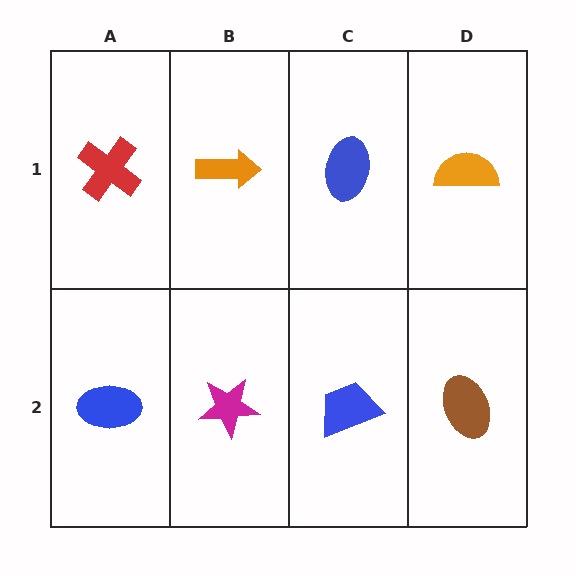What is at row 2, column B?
A magenta star.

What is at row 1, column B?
An orange arrow.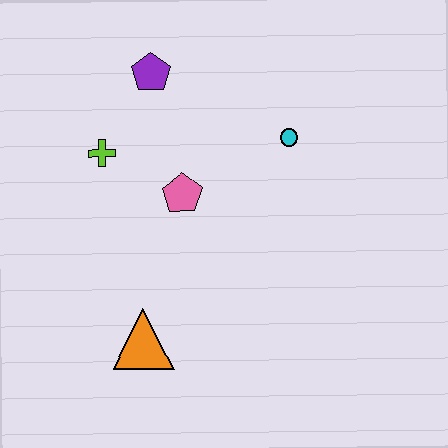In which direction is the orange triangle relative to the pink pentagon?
The orange triangle is below the pink pentagon.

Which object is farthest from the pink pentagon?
The orange triangle is farthest from the pink pentagon.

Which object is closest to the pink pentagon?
The lime cross is closest to the pink pentagon.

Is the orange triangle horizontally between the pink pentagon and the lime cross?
Yes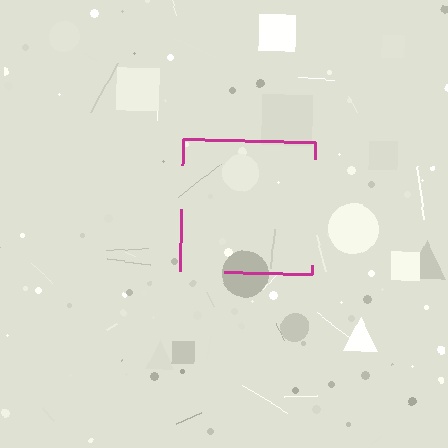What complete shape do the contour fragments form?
The contour fragments form a square.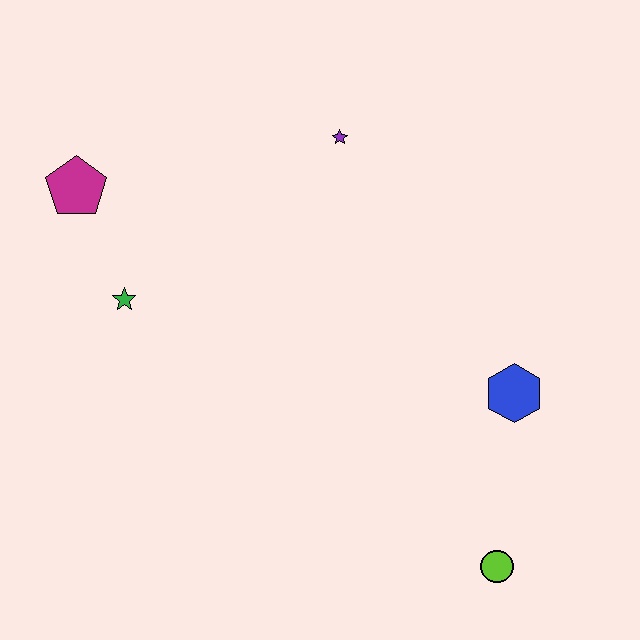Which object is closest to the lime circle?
The blue hexagon is closest to the lime circle.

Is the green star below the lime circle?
No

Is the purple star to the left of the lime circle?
Yes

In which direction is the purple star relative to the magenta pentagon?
The purple star is to the right of the magenta pentagon.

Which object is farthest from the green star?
The lime circle is farthest from the green star.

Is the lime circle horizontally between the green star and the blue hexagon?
Yes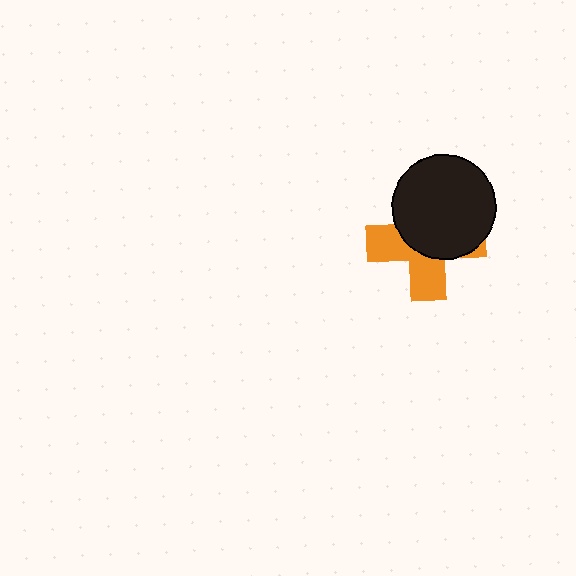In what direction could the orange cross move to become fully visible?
The orange cross could move toward the lower-left. That would shift it out from behind the black circle entirely.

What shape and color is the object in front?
The object in front is a black circle.